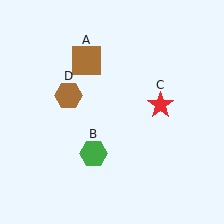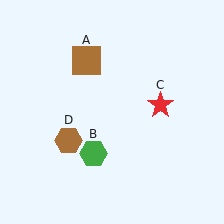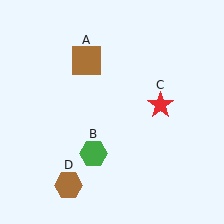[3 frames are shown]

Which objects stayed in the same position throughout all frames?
Brown square (object A) and green hexagon (object B) and red star (object C) remained stationary.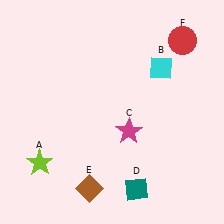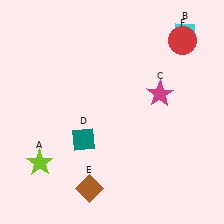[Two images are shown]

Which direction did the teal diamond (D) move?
The teal diamond (D) moved left.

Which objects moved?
The objects that moved are: the cyan diamond (B), the magenta star (C), the teal diamond (D).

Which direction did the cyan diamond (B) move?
The cyan diamond (B) moved up.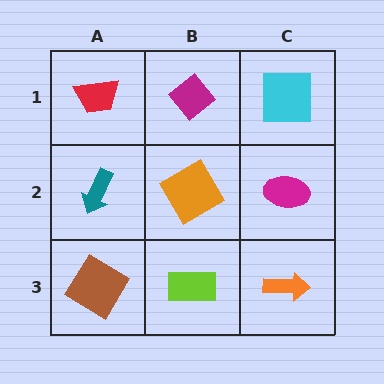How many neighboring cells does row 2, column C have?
3.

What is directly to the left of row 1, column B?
A red trapezoid.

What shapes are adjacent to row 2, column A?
A red trapezoid (row 1, column A), a brown diamond (row 3, column A), an orange diamond (row 2, column B).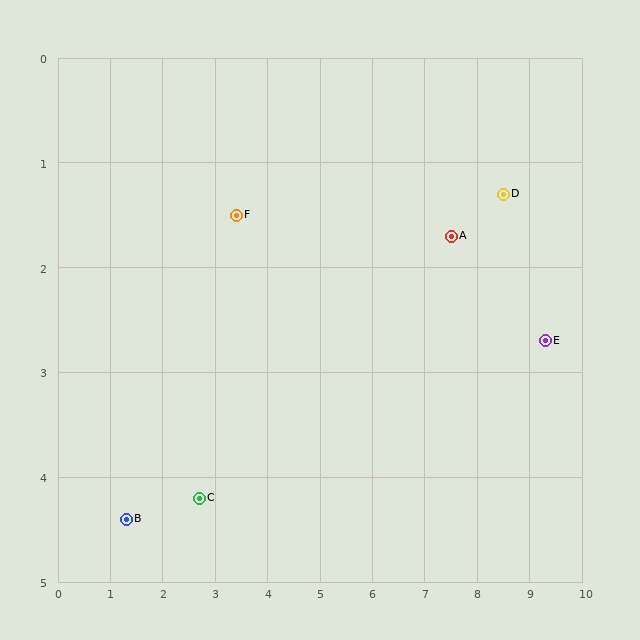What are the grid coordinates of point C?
Point C is at approximately (2.7, 4.2).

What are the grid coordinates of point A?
Point A is at approximately (7.5, 1.7).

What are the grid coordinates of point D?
Point D is at approximately (8.5, 1.3).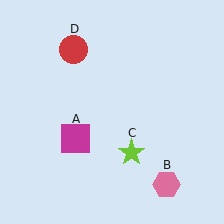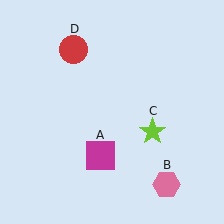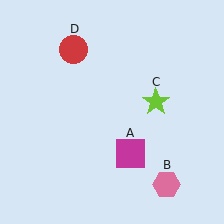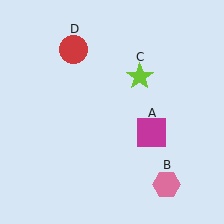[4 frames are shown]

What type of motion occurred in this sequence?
The magenta square (object A), lime star (object C) rotated counterclockwise around the center of the scene.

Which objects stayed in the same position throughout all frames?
Pink hexagon (object B) and red circle (object D) remained stationary.